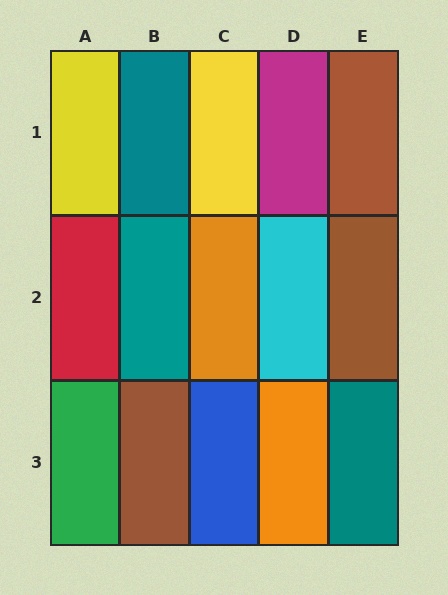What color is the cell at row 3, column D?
Orange.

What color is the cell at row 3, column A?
Green.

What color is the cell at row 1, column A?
Yellow.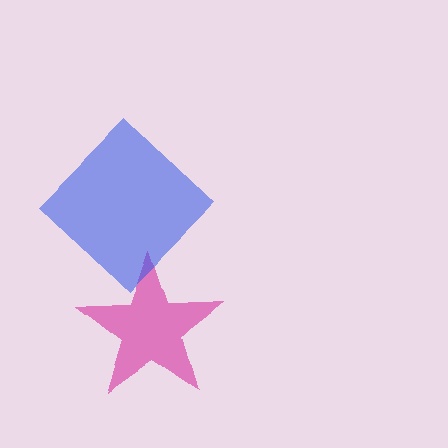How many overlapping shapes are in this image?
There are 2 overlapping shapes in the image.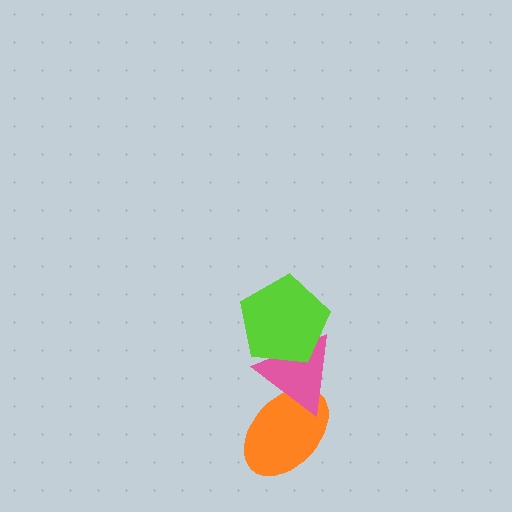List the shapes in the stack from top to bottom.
From top to bottom: the lime pentagon, the pink triangle, the orange ellipse.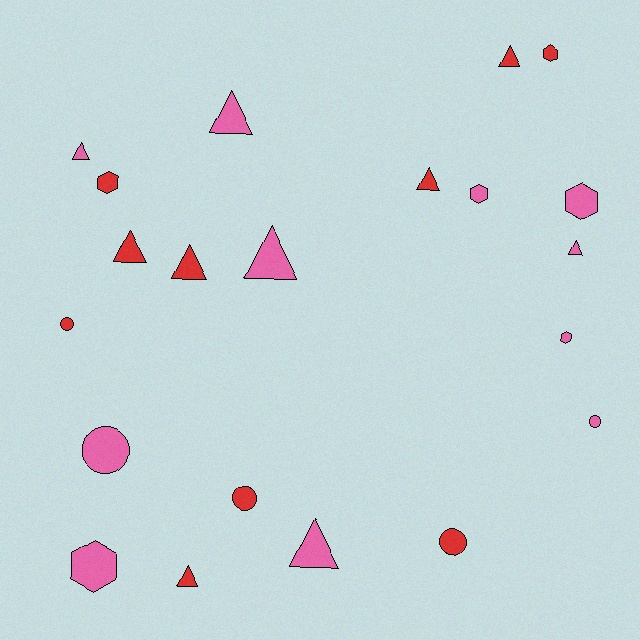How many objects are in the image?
There are 21 objects.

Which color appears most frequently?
Pink, with 11 objects.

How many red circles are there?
There are 3 red circles.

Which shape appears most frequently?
Triangle, with 10 objects.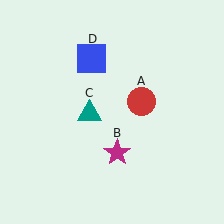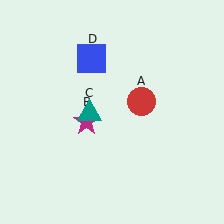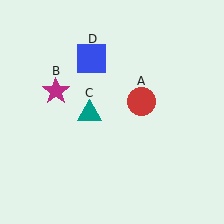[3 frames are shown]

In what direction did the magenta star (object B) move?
The magenta star (object B) moved up and to the left.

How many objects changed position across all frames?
1 object changed position: magenta star (object B).